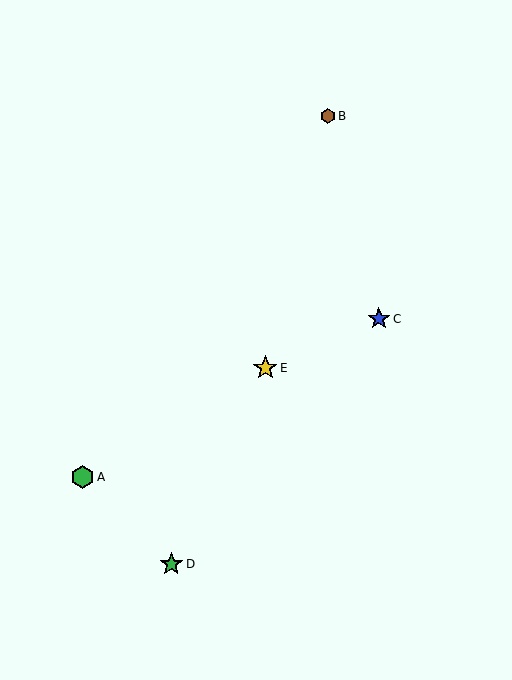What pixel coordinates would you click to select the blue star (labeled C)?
Click at (379, 319) to select the blue star C.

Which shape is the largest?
The yellow star (labeled E) is the largest.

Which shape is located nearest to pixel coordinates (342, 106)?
The brown hexagon (labeled B) at (328, 116) is nearest to that location.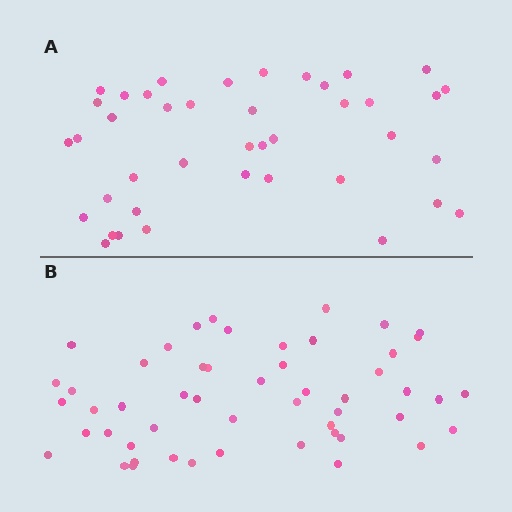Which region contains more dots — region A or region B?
Region B (the bottom region) has more dots.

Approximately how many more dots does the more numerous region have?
Region B has roughly 12 or so more dots than region A.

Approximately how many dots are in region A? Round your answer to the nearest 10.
About 40 dots. (The exact count is 41, which rounds to 40.)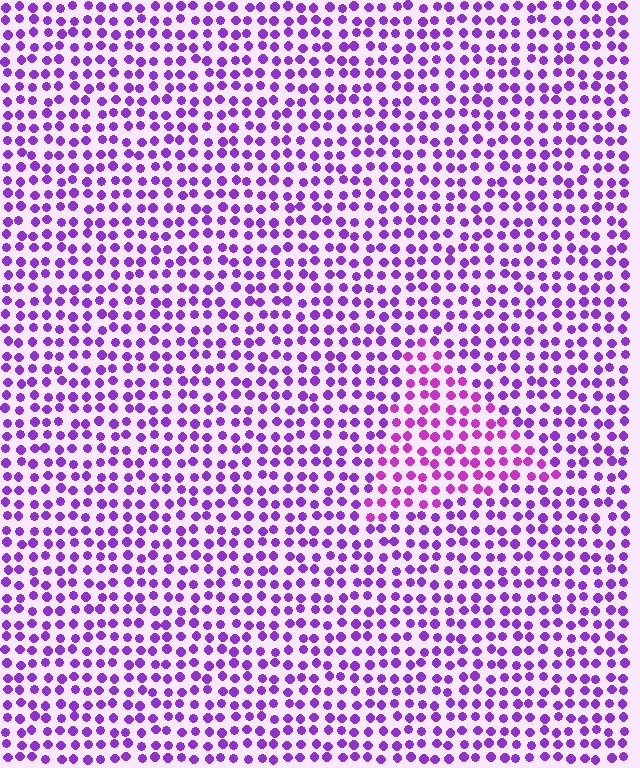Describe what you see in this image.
The image is filled with small purple elements in a uniform arrangement. A triangle-shaped region is visible where the elements are tinted to a slightly different hue, forming a subtle color boundary.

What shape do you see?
I see a triangle.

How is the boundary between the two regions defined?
The boundary is defined purely by a slight shift in hue (about 27 degrees). Spacing, size, and orientation are identical on both sides.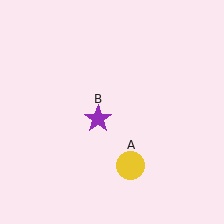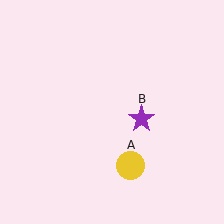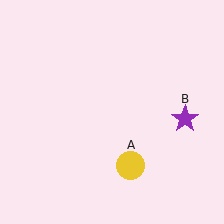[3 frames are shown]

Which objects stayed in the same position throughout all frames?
Yellow circle (object A) remained stationary.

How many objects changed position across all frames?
1 object changed position: purple star (object B).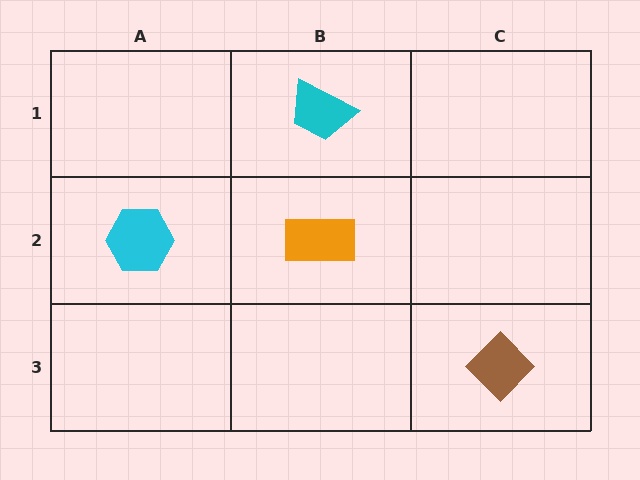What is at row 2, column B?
An orange rectangle.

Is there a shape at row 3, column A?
No, that cell is empty.